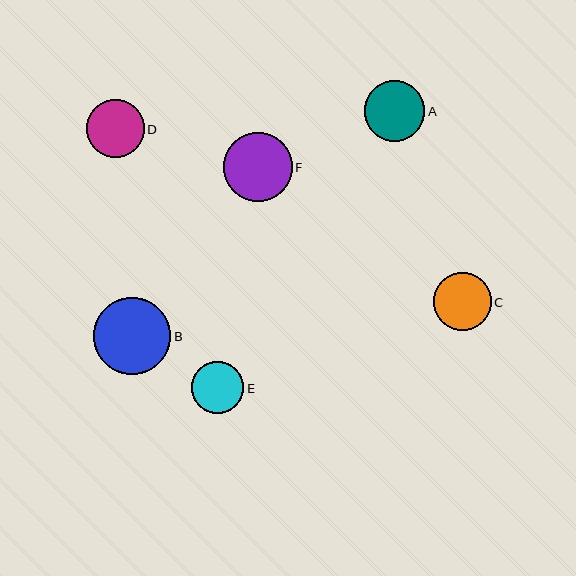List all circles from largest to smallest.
From largest to smallest: B, F, A, D, C, E.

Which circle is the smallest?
Circle E is the smallest with a size of approximately 52 pixels.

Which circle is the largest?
Circle B is the largest with a size of approximately 77 pixels.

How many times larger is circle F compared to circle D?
Circle F is approximately 1.2 times the size of circle D.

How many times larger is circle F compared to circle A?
Circle F is approximately 1.1 times the size of circle A.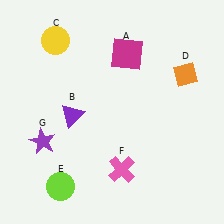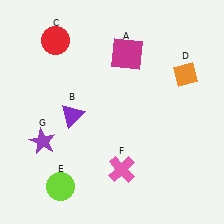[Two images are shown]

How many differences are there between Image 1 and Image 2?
There is 1 difference between the two images.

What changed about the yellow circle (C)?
In Image 1, C is yellow. In Image 2, it changed to red.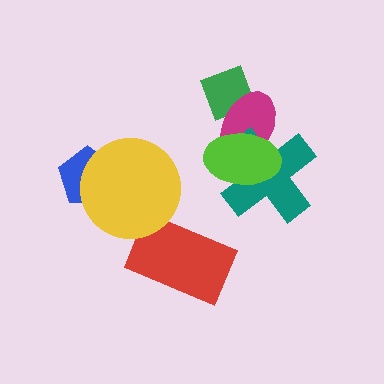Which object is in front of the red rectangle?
The yellow circle is in front of the red rectangle.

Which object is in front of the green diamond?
The magenta ellipse is in front of the green diamond.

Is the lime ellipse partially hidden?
No, no other shape covers it.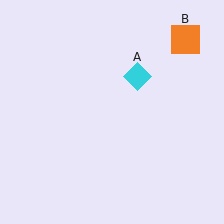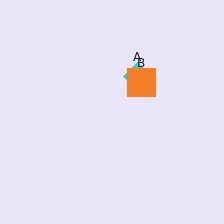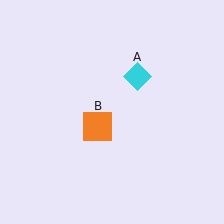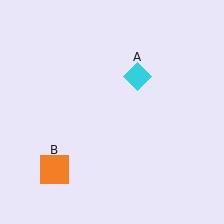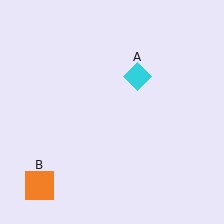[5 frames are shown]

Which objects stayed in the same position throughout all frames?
Cyan diamond (object A) remained stationary.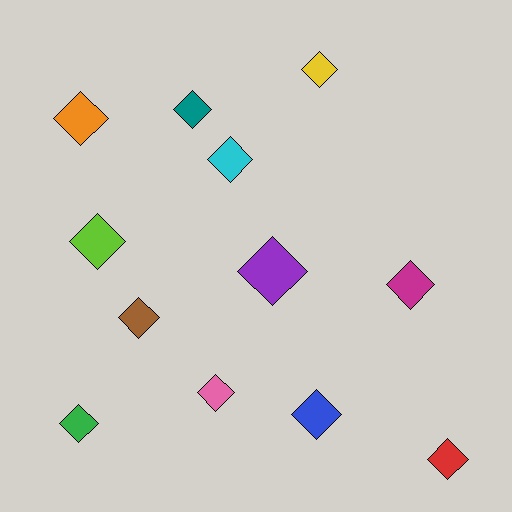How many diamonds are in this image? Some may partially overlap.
There are 12 diamonds.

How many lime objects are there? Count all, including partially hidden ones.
There is 1 lime object.